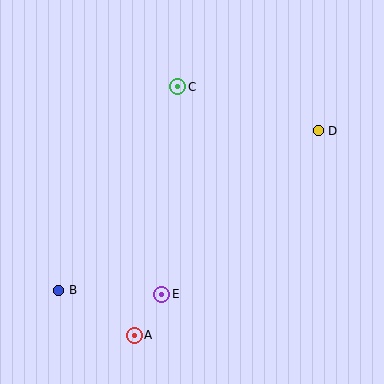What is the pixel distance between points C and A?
The distance between C and A is 252 pixels.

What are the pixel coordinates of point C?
Point C is at (178, 87).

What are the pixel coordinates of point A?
Point A is at (134, 335).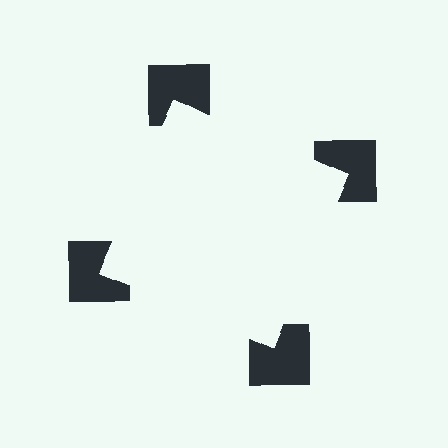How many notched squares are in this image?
There are 4 — one at each vertex of the illusory square.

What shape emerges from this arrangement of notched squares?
An illusory square — its edges are inferred from the aligned wedge cuts in the notched squares, not physically drawn.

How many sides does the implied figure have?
4 sides.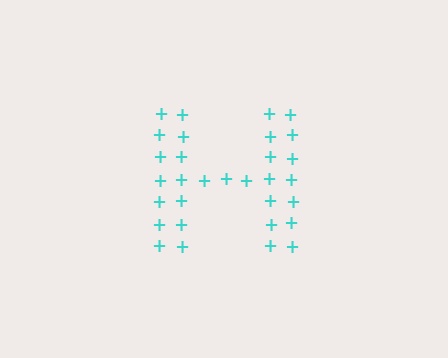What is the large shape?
The large shape is the letter H.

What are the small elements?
The small elements are plus signs.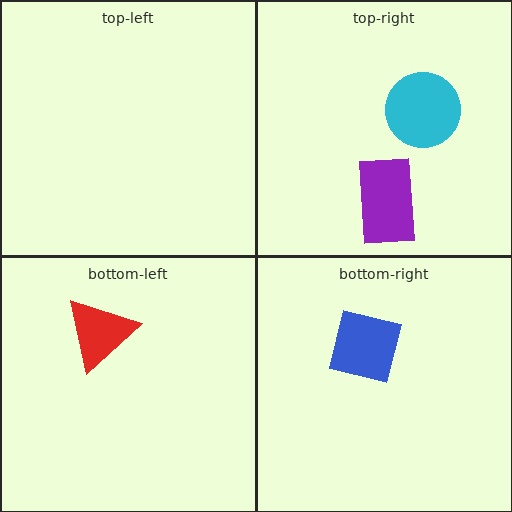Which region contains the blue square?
The bottom-right region.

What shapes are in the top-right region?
The purple rectangle, the cyan circle.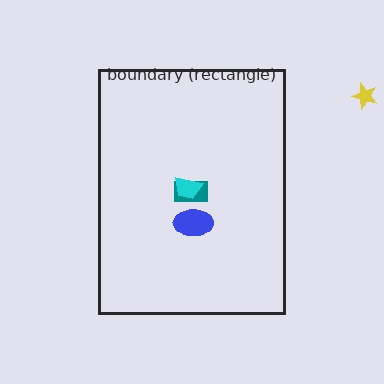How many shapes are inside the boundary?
3 inside, 1 outside.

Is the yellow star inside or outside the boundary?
Outside.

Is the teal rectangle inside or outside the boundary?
Inside.